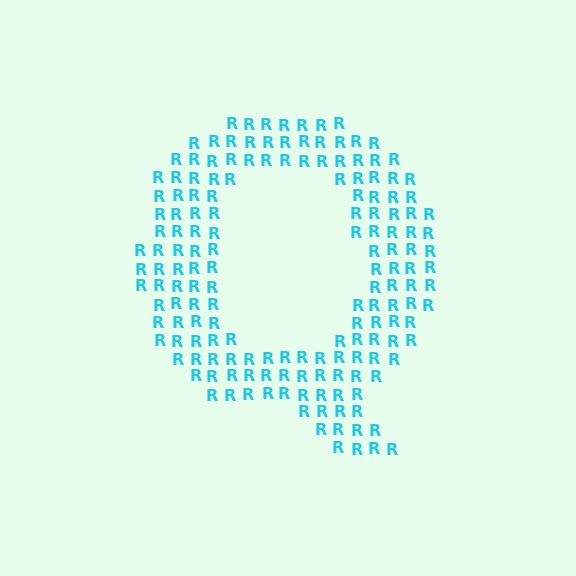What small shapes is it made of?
It is made of small letter R's.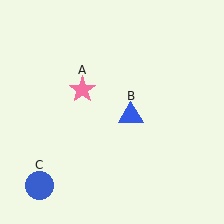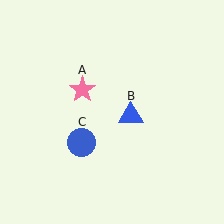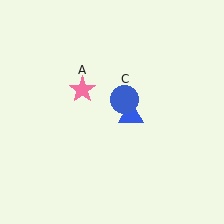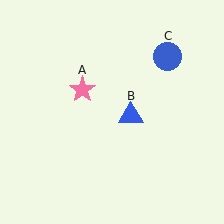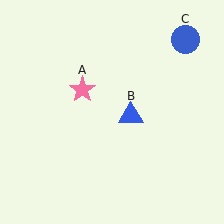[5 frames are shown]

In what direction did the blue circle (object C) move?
The blue circle (object C) moved up and to the right.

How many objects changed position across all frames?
1 object changed position: blue circle (object C).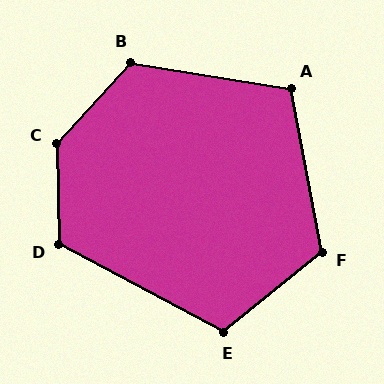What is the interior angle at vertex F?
Approximately 118 degrees (obtuse).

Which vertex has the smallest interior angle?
A, at approximately 110 degrees.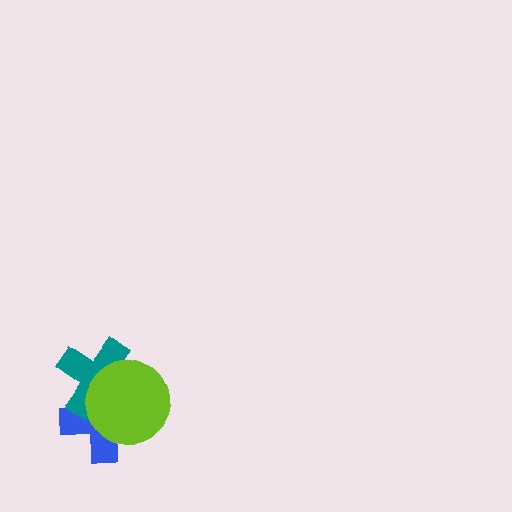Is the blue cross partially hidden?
Yes, it is partially covered by another shape.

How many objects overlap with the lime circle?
2 objects overlap with the lime circle.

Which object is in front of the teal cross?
The lime circle is in front of the teal cross.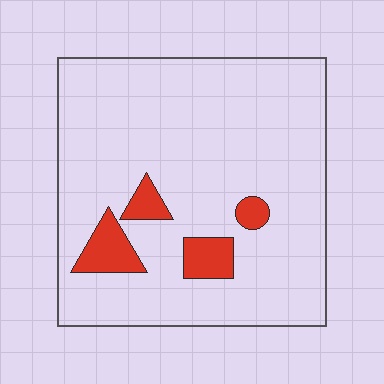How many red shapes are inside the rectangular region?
4.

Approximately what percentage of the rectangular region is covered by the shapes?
Approximately 10%.